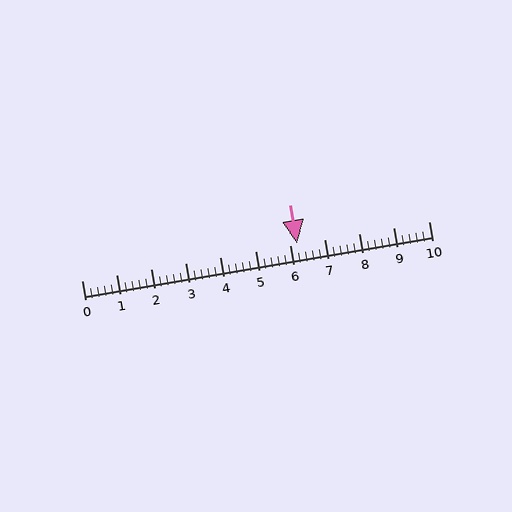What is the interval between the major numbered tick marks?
The major tick marks are spaced 1 units apart.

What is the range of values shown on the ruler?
The ruler shows values from 0 to 10.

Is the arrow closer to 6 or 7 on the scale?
The arrow is closer to 6.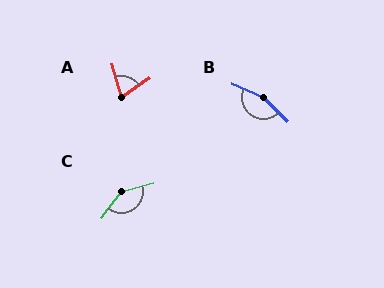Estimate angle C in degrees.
Approximately 140 degrees.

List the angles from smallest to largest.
A (71°), C (140°), B (160°).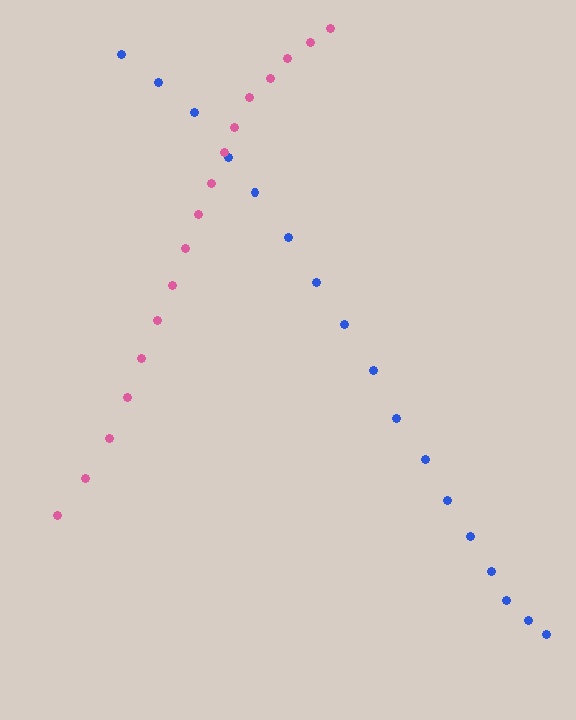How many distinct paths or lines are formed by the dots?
There are 2 distinct paths.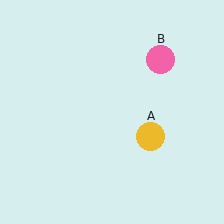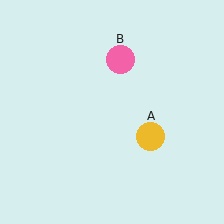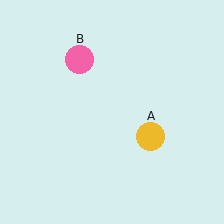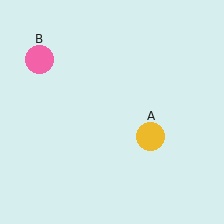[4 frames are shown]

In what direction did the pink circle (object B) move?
The pink circle (object B) moved left.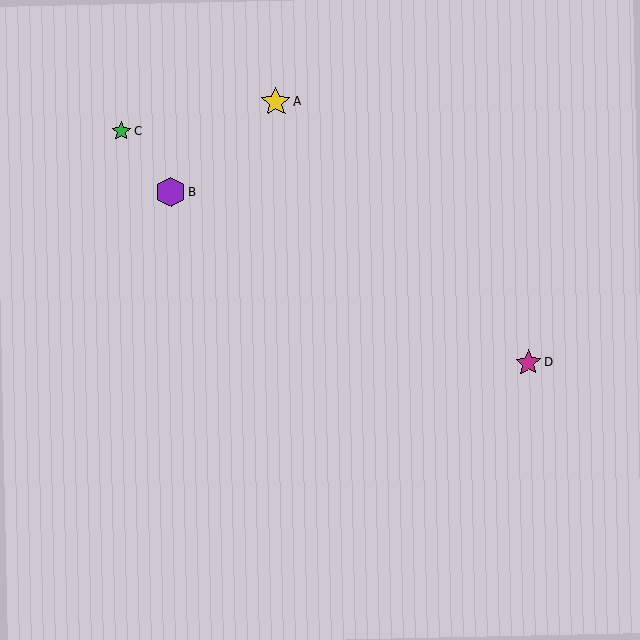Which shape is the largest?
The purple hexagon (labeled B) is the largest.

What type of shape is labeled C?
Shape C is a green star.